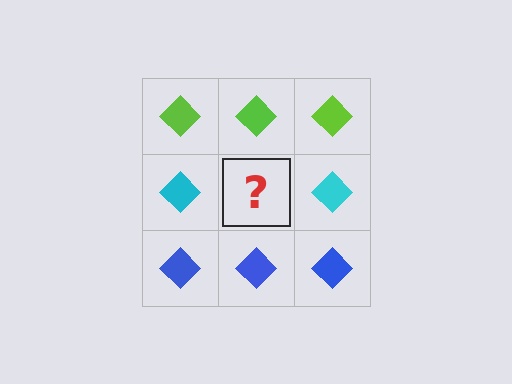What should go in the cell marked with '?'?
The missing cell should contain a cyan diamond.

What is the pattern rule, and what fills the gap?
The rule is that each row has a consistent color. The gap should be filled with a cyan diamond.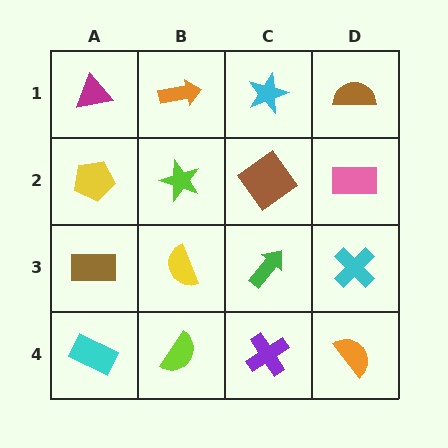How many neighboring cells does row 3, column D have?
3.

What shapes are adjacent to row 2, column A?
A magenta triangle (row 1, column A), a brown rectangle (row 3, column A), a lime star (row 2, column B).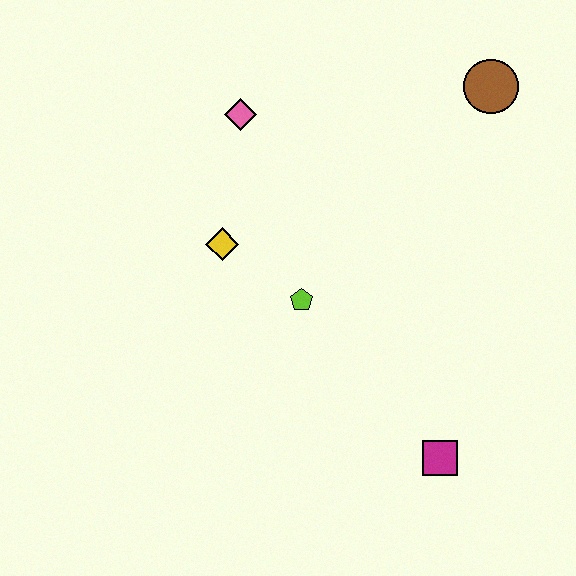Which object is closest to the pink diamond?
The yellow diamond is closest to the pink diamond.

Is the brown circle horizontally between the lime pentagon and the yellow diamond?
No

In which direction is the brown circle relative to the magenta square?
The brown circle is above the magenta square.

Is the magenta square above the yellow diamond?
No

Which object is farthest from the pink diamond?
The magenta square is farthest from the pink diamond.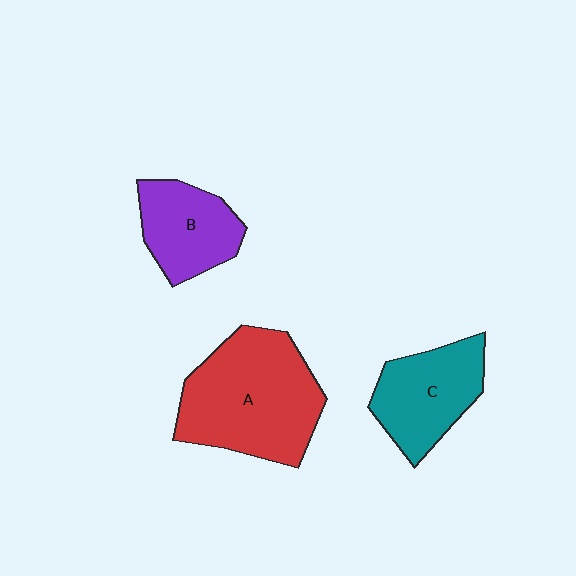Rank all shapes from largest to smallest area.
From largest to smallest: A (red), C (teal), B (purple).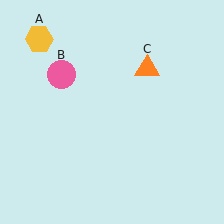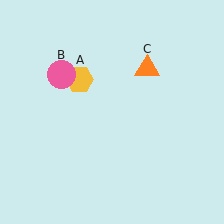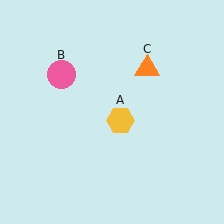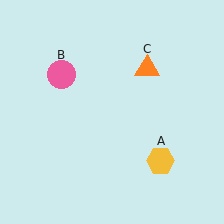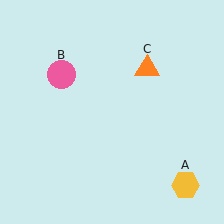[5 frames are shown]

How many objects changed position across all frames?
1 object changed position: yellow hexagon (object A).